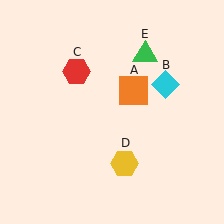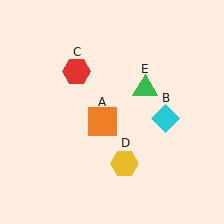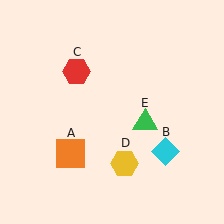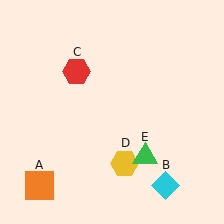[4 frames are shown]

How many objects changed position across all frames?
3 objects changed position: orange square (object A), cyan diamond (object B), green triangle (object E).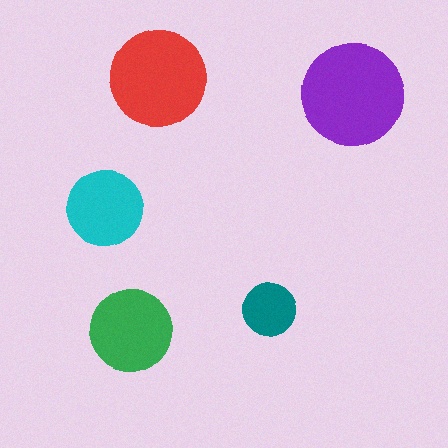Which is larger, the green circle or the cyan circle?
The green one.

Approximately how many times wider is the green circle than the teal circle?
About 1.5 times wider.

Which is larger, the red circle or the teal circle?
The red one.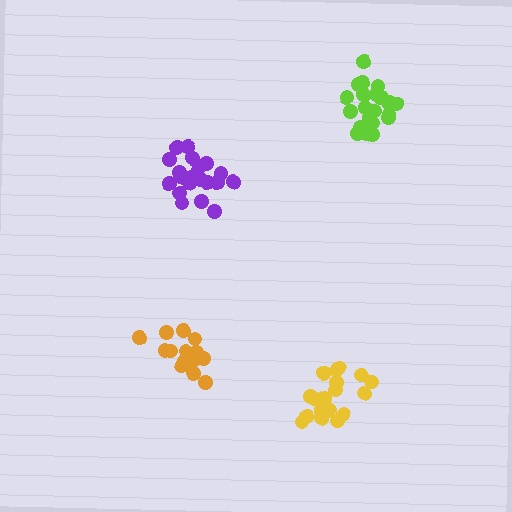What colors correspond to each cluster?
The clusters are colored: yellow, purple, lime, orange.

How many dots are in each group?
Group 1: 19 dots, Group 2: 21 dots, Group 3: 21 dots, Group 4: 15 dots (76 total).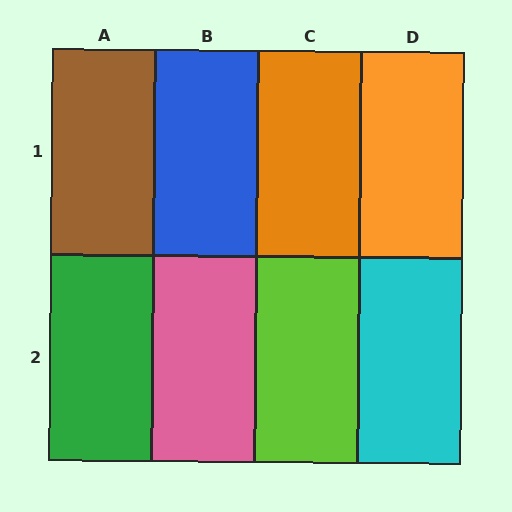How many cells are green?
1 cell is green.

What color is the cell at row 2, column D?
Cyan.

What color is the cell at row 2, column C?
Lime.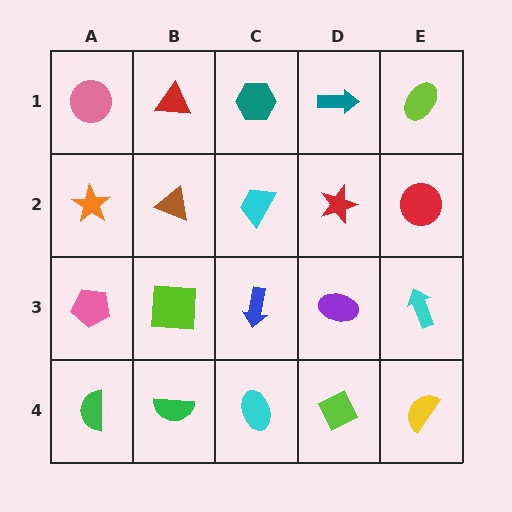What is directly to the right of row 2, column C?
A red star.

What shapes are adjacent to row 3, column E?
A red circle (row 2, column E), a yellow semicircle (row 4, column E), a purple ellipse (row 3, column D).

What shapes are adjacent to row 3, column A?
An orange star (row 2, column A), a green semicircle (row 4, column A), a lime square (row 3, column B).